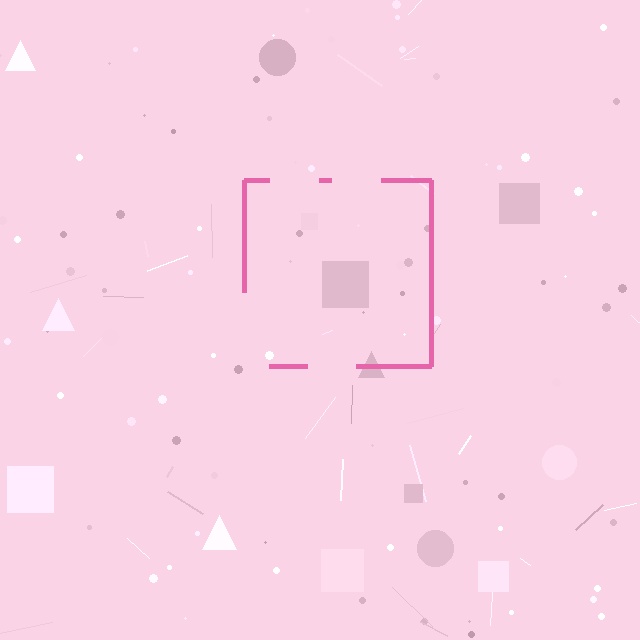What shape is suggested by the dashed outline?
The dashed outline suggests a square.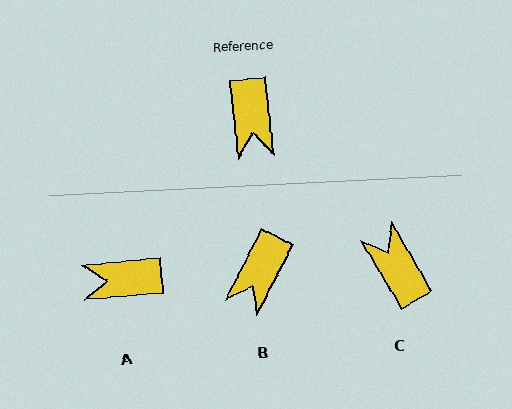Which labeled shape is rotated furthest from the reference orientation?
C, about 155 degrees away.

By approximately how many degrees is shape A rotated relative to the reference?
Approximately 91 degrees clockwise.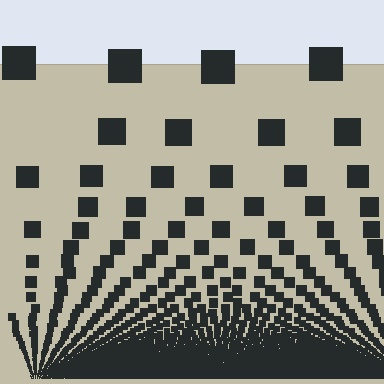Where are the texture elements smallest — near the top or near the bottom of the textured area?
Near the bottom.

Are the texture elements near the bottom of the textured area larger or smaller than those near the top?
Smaller. The gradient is inverted — elements near the bottom are smaller and denser.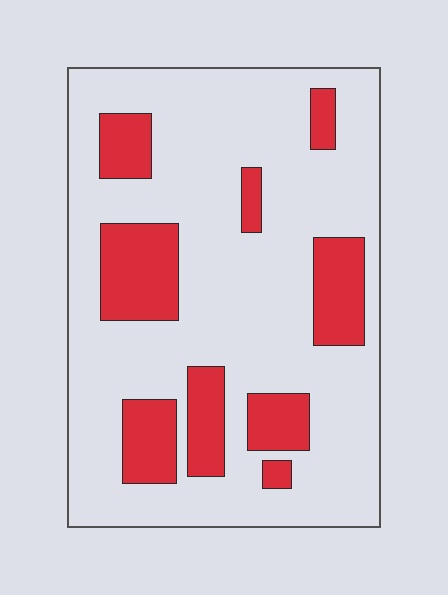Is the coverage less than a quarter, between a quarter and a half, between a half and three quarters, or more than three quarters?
Less than a quarter.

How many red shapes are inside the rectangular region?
9.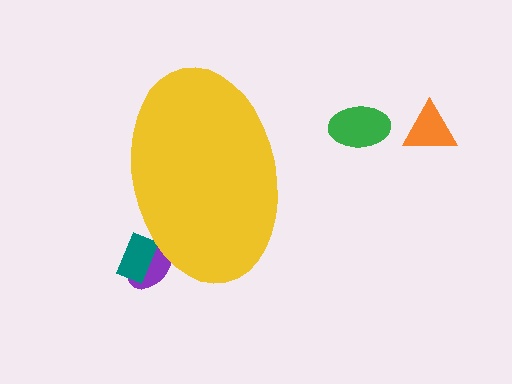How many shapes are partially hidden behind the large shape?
2 shapes are partially hidden.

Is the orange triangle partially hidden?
No, the orange triangle is fully visible.